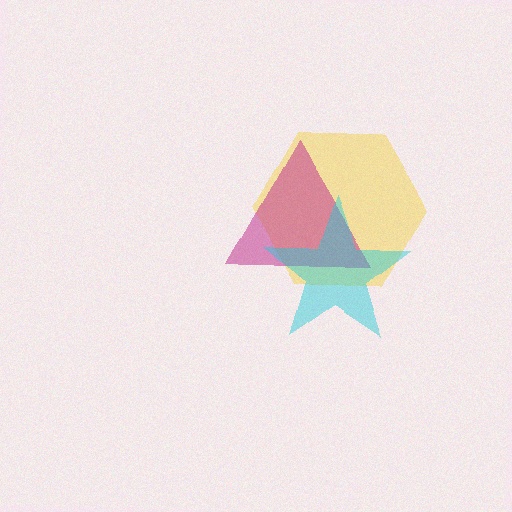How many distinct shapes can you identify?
There are 3 distinct shapes: a yellow hexagon, a magenta triangle, a cyan star.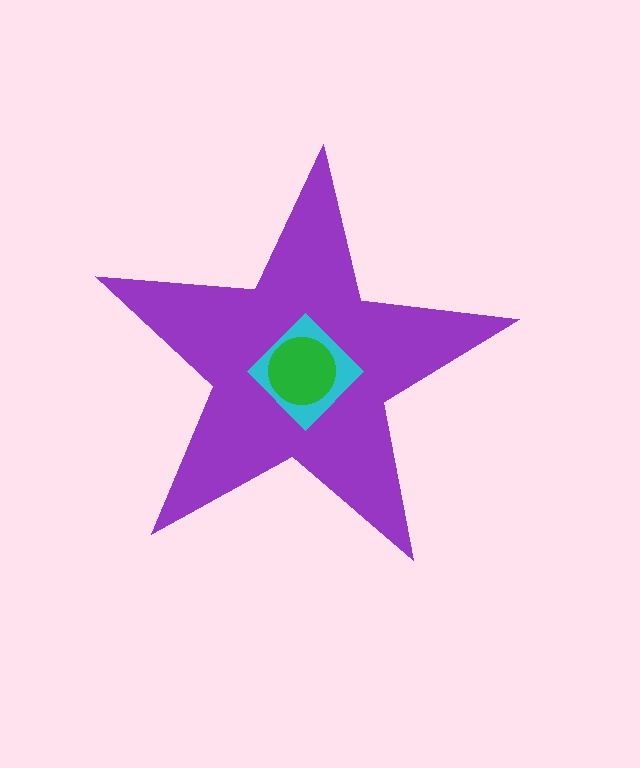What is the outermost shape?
The purple star.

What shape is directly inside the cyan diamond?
The green circle.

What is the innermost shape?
The green circle.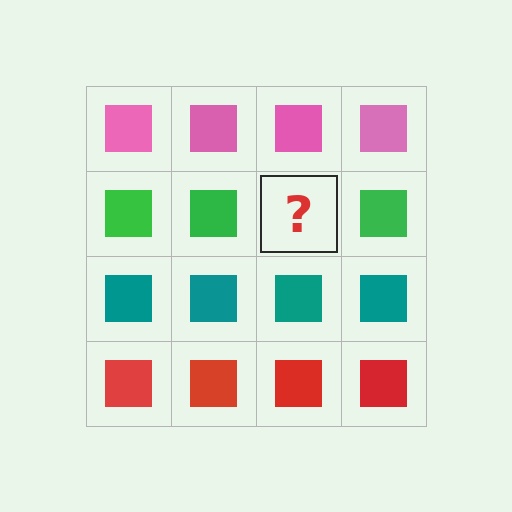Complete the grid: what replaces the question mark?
The question mark should be replaced with a green square.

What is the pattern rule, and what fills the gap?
The rule is that each row has a consistent color. The gap should be filled with a green square.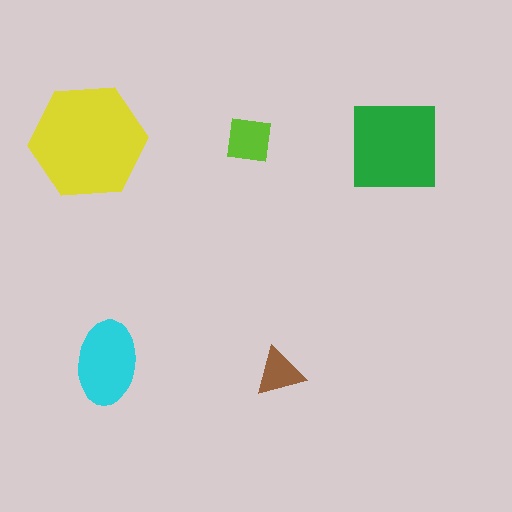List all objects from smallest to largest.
The brown triangle, the lime square, the cyan ellipse, the green square, the yellow hexagon.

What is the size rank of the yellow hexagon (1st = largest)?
1st.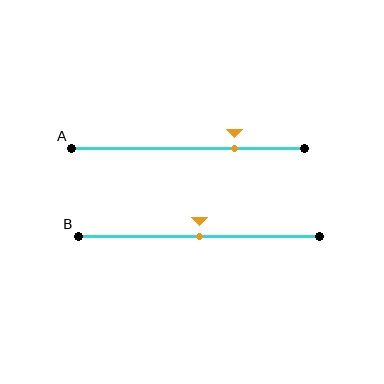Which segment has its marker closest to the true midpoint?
Segment B has its marker closest to the true midpoint.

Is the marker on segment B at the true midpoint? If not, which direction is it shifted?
Yes, the marker on segment B is at the true midpoint.